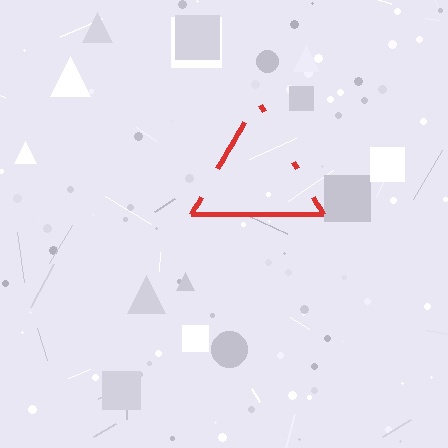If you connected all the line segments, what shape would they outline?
They would outline a triangle.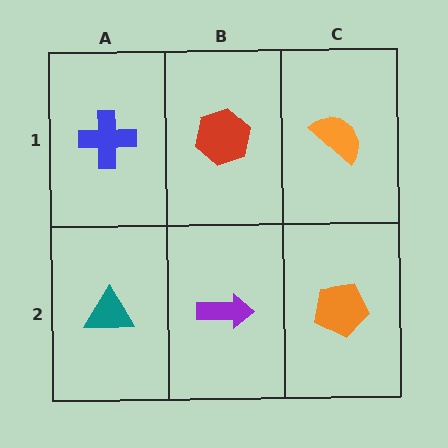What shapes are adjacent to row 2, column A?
A blue cross (row 1, column A), a purple arrow (row 2, column B).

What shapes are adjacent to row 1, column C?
An orange pentagon (row 2, column C), a red hexagon (row 1, column B).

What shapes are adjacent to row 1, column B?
A purple arrow (row 2, column B), a blue cross (row 1, column A), an orange semicircle (row 1, column C).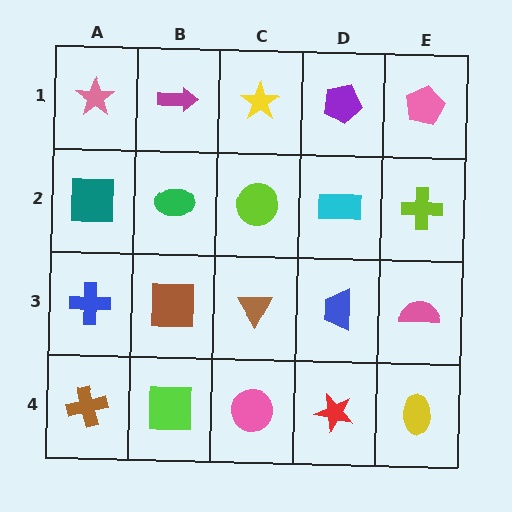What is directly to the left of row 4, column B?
A brown cross.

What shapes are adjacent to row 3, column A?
A teal square (row 2, column A), a brown cross (row 4, column A), a brown square (row 3, column B).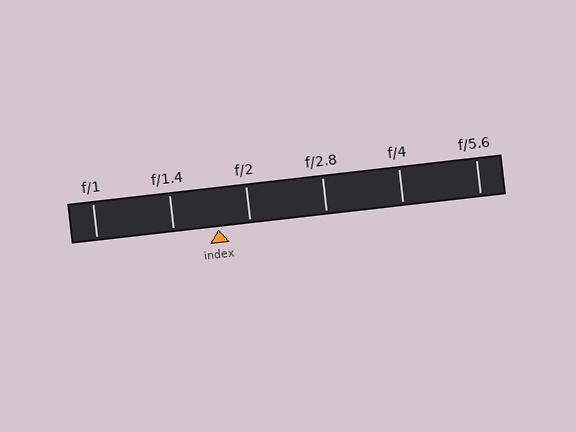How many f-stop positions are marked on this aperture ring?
There are 6 f-stop positions marked.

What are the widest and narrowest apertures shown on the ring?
The widest aperture shown is f/1 and the narrowest is f/5.6.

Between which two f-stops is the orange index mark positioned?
The index mark is between f/1.4 and f/2.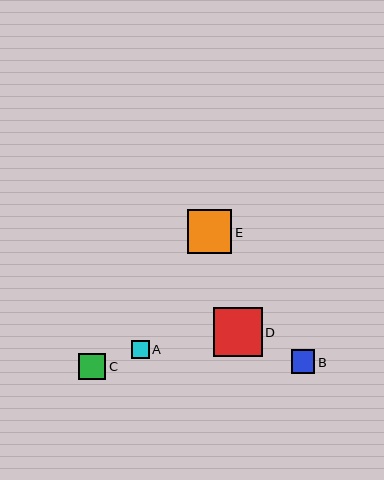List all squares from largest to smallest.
From largest to smallest: D, E, C, B, A.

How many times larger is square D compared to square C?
Square D is approximately 1.8 times the size of square C.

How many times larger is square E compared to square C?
Square E is approximately 1.6 times the size of square C.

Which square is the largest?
Square D is the largest with a size of approximately 49 pixels.